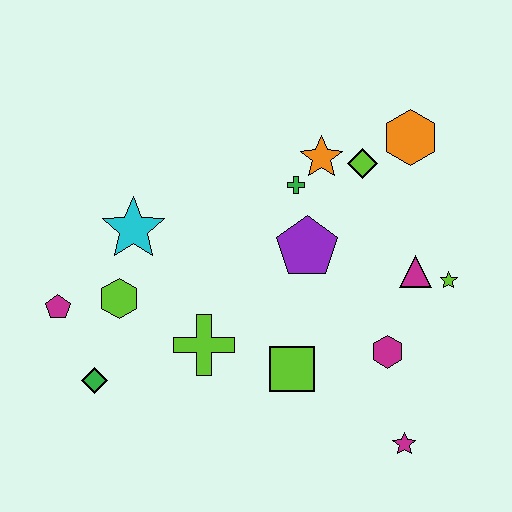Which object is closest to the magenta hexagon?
The magenta triangle is closest to the magenta hexagon.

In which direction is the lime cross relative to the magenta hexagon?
The lime cross is to the left of the magenta hexagon.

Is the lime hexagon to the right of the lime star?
No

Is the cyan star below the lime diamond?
Yes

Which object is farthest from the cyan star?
The magenta star is farthest from the cyan star.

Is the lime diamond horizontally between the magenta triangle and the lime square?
Yes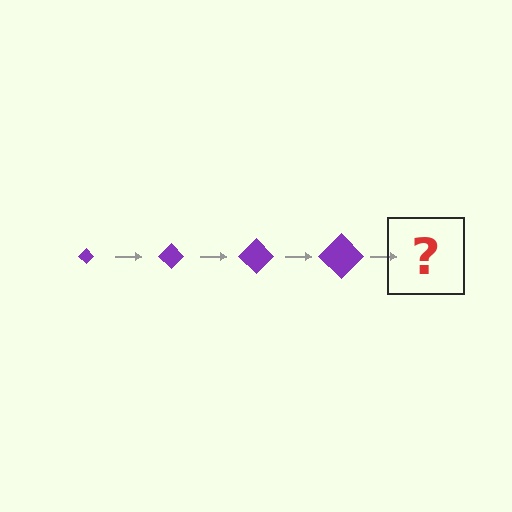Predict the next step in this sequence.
The next step is a purple diamond, larger than the previous one.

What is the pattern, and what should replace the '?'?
The pattern is that the diamond gets progressively larger each step. The '?' should be a purple diamond, larger than the previous one.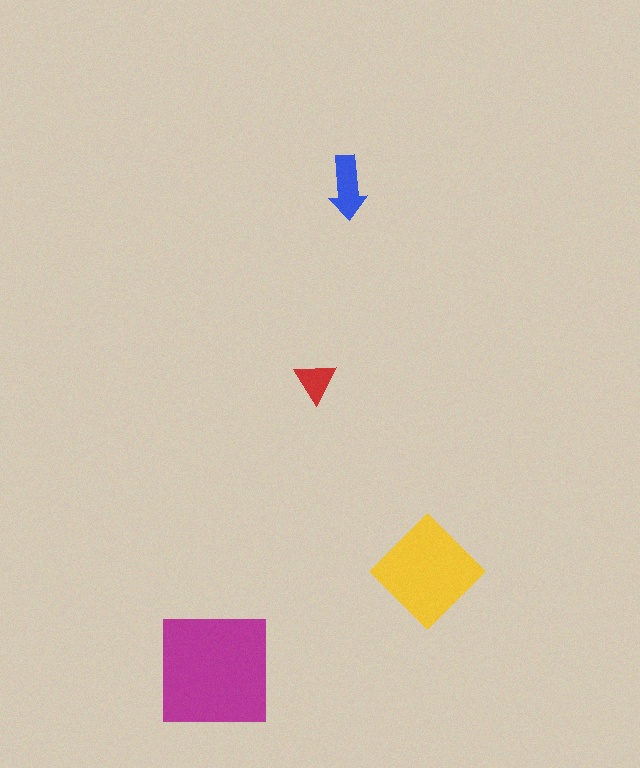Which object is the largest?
The magenta square.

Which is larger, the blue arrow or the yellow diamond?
The yellow diamond.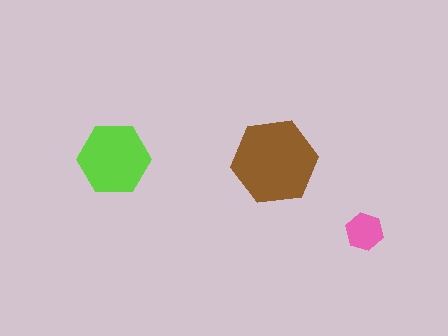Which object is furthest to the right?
The pink hexagon is rightmost.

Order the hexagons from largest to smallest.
the brown one, the lime one, the pink one.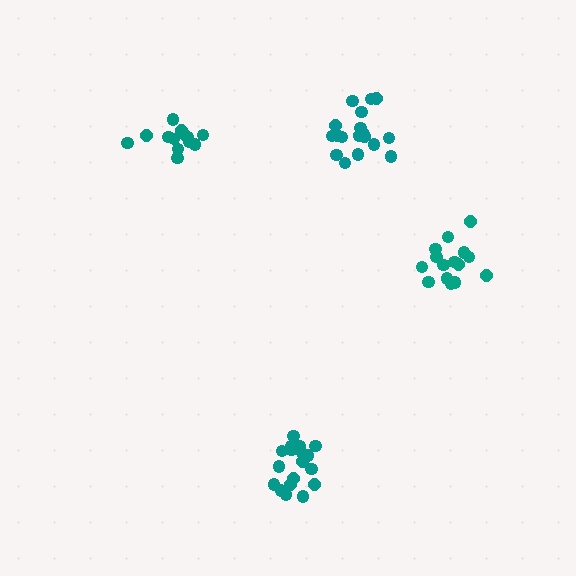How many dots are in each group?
Group 1: 19 dots, Group 2: 15 dots, Group 3: 19 dots, Group 4: 15 dots (68 total).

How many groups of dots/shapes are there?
There are 4 groups.